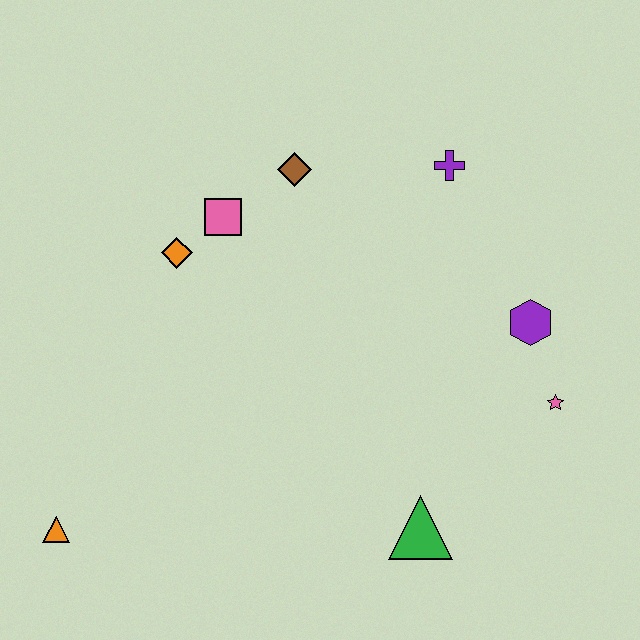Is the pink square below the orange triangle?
No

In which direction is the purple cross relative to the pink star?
The purple cross is above the pink star.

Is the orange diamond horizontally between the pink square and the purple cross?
No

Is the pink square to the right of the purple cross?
No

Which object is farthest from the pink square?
The pink star is farthest from the pink square.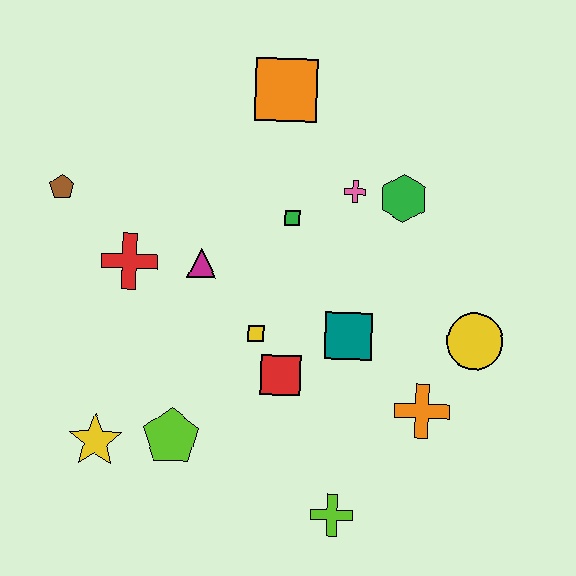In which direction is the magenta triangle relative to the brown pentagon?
The magenta triangle is to the right of the brown pentagon.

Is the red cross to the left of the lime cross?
Yes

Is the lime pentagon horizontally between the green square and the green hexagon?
No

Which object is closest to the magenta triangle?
The red cross is closest to the magenta triangle.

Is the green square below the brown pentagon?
Yes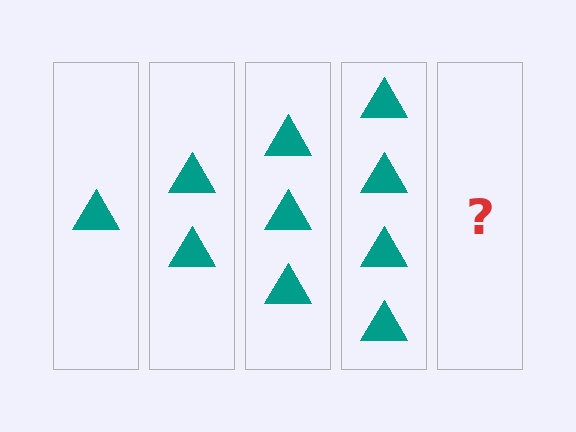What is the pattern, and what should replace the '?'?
The pattern is that each step adds one more triangle. The '?' should be 5 triangles.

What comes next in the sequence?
The next element should be 5 triangles.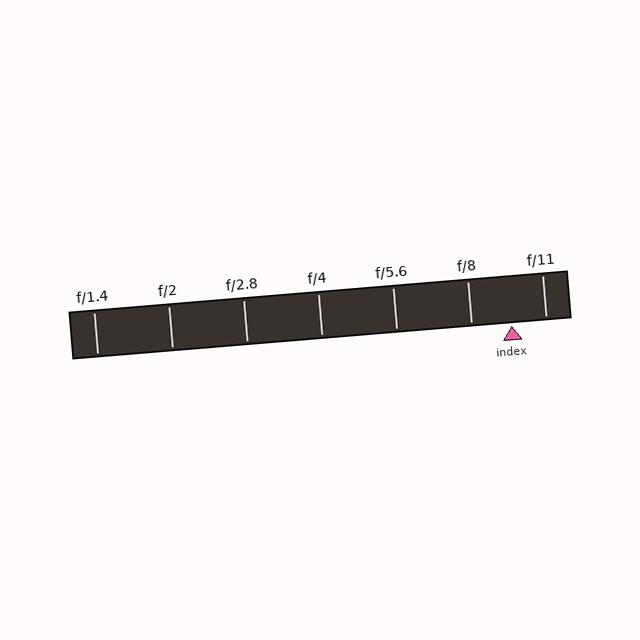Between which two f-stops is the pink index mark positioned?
The index mark is between f/8 and f/11.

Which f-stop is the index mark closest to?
The index mark is closest to f/11.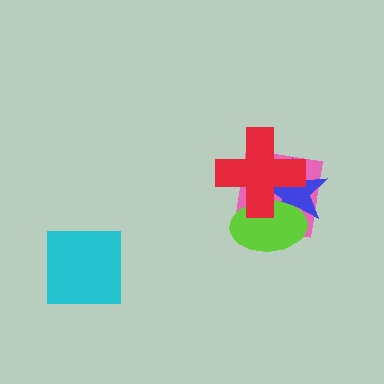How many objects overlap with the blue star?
3 objects overlap with the blue star.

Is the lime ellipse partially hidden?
Yes, it is partially covered by another shape.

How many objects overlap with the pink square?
3 objects overlap with the pink square.